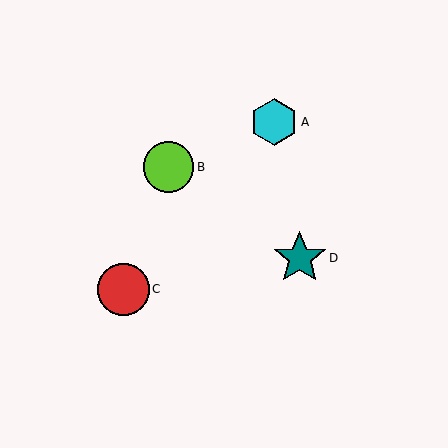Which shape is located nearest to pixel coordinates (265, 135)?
The cyan hexagon (labeled A) at (274, 122) is nearest to that location.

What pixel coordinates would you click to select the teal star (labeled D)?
Click at (300, 258) to select the teal star D.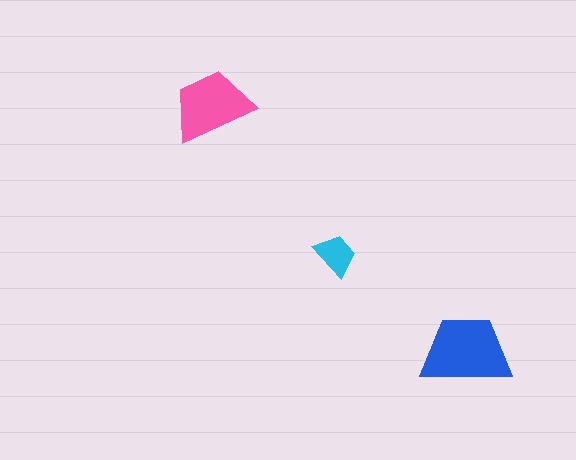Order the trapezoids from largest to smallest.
the blue one, the pink one, the cyan one.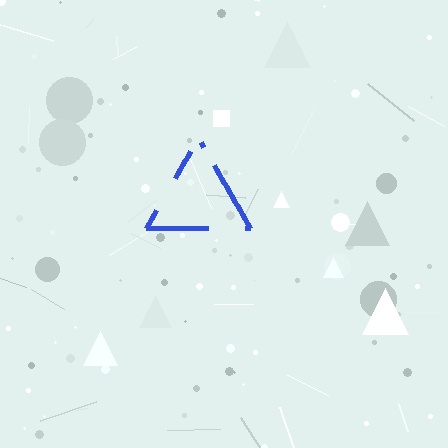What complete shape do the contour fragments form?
The contour fragments form a triangle.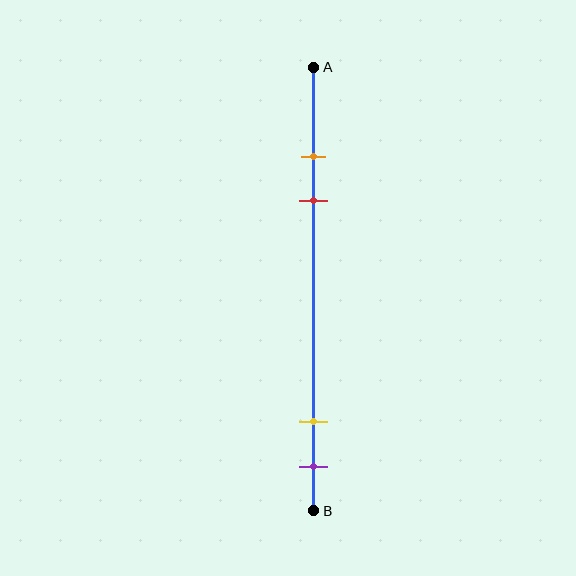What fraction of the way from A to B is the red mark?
The red mark is approximately 30% (0.3) of the way from A to B.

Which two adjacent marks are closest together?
The orange and red marks are the closest adjacent pair.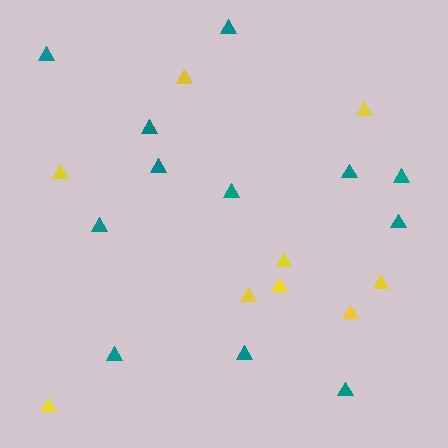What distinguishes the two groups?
There are 2 groups: one group of yellow triangles (9) and one group of teal triangles (12).